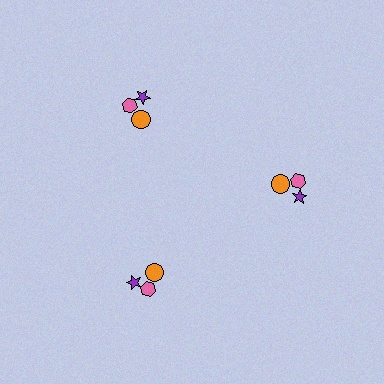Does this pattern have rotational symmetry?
Yes, this pattern has 3-fold rotational symmetry. It looks the same after rotating 120 degrees around the center.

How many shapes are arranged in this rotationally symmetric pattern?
There are 9 shapes, arranged in 3 groups of 3.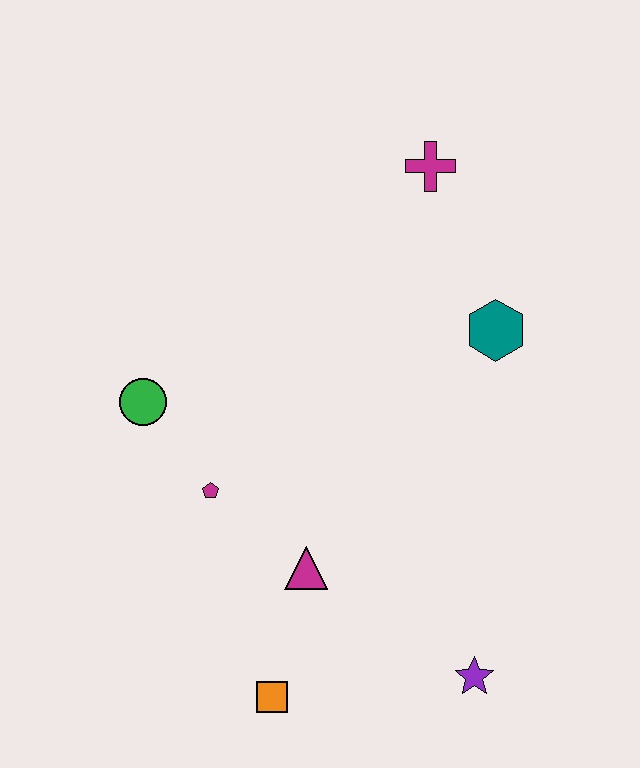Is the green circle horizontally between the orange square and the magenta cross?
No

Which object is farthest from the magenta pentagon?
The magenta cross is farthest from the magenta pentagon.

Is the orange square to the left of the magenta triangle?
Yes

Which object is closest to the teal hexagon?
The magenta cross is closest to the teal hexagon.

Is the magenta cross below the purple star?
No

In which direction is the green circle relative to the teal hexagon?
The green circle is to the left of the teal hexagon.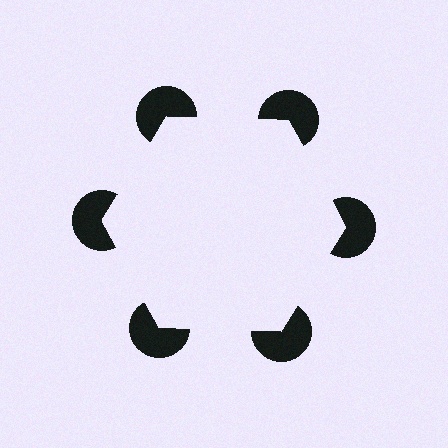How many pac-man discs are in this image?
There are 6 — one at each vertex of the illusory hexagon.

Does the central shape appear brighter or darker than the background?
It typically appears slightly brighter than the background, even though no actual brightness change is drawn.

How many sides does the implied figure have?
6 sides.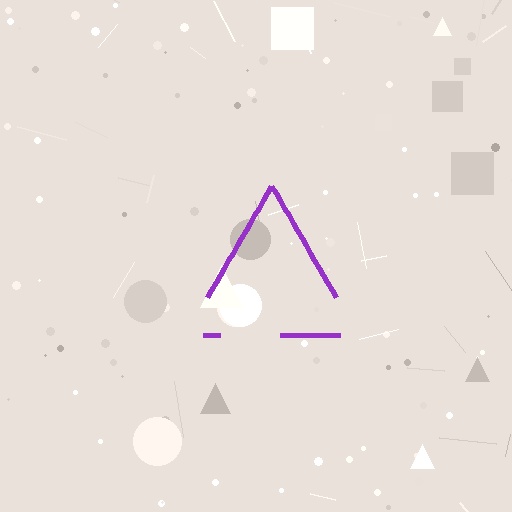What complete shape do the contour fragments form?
The contour fragments form a triangle.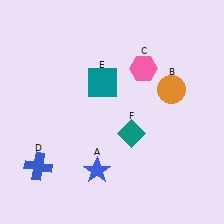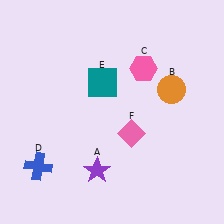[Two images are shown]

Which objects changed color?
A changed from blue to purple. F changed from teal to pink.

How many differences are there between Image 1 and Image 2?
There are 2 differences between the two images.